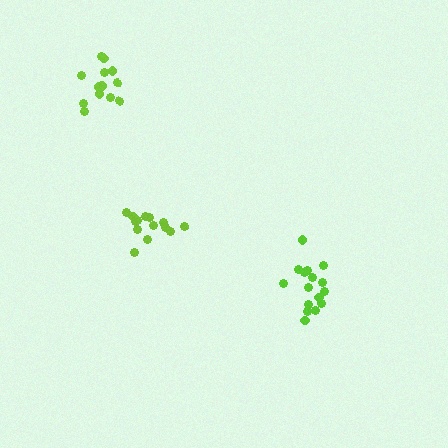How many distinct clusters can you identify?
There are 3 distinct clusters.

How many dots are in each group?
Group 1: 16 dots, Group 2: 13 dots, Group 3: 14 dots (43 total).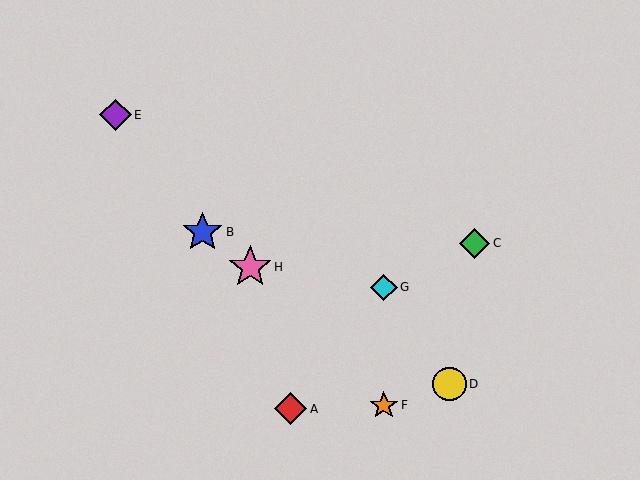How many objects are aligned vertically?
2 objects (F, G) are aligned vertically.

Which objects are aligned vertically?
Objects F, G are aligned vertically.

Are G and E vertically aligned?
No, G is at x≈384 and E is at x≈116.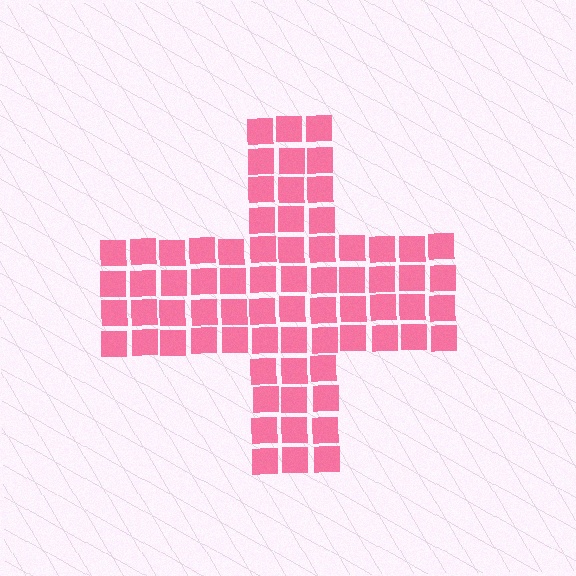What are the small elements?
The small elements are squares.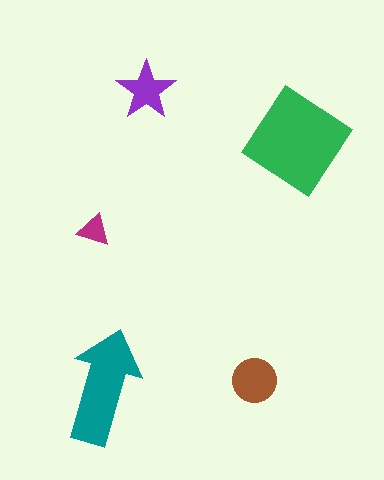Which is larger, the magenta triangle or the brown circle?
The brown circle.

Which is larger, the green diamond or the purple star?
The green diamond.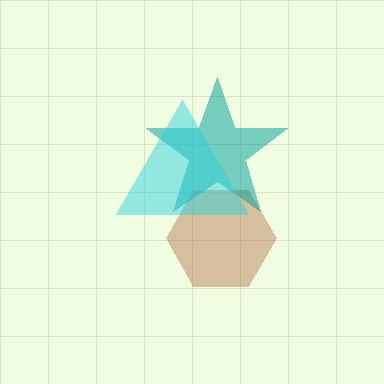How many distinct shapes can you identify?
There are 3 distinct shapes: a brown hexagon, a teal star, a cyan triangle.